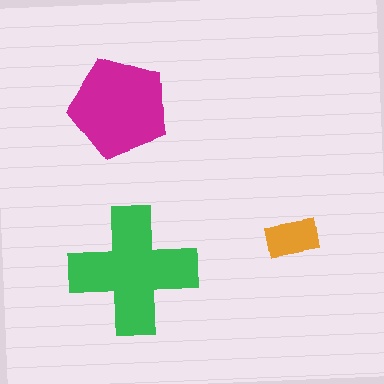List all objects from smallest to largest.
The orange rectangle, the magenta pentagon, the green cross.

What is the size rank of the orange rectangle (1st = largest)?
3rd.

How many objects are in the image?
There are 3 objects in the image.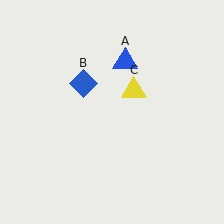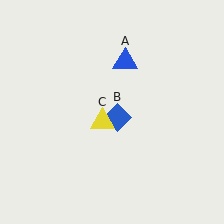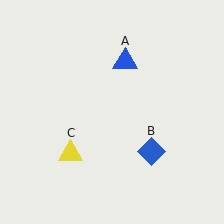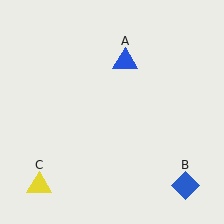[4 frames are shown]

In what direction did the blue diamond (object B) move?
The blue diamond (object B) moved down and to the right.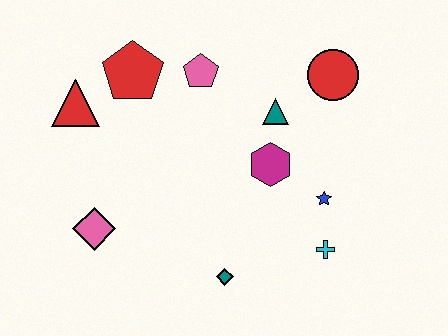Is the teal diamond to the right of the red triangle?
Yes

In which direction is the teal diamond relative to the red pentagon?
The teal diamond is below the red pentagon.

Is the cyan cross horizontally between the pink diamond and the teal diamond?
No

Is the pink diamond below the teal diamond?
No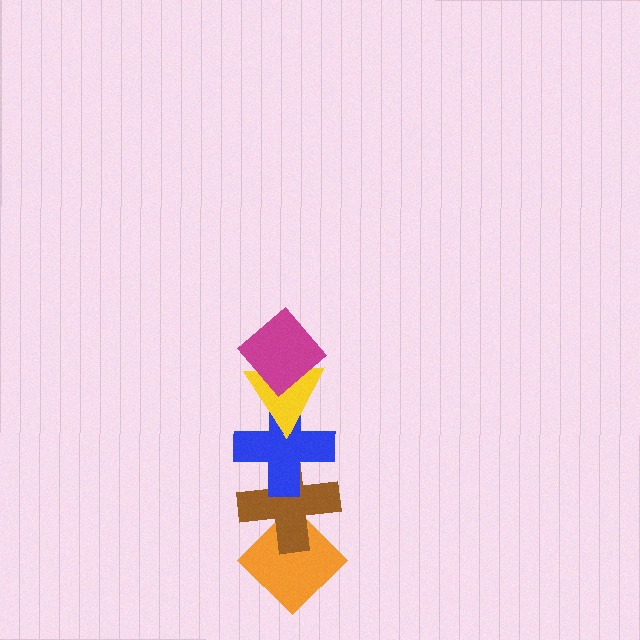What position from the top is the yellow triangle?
The yellow triangle is 2nd from the top.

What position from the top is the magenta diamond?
The magenta diamond is 1st from the top.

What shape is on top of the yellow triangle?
The magenta diamond is on top of the yellow triangle.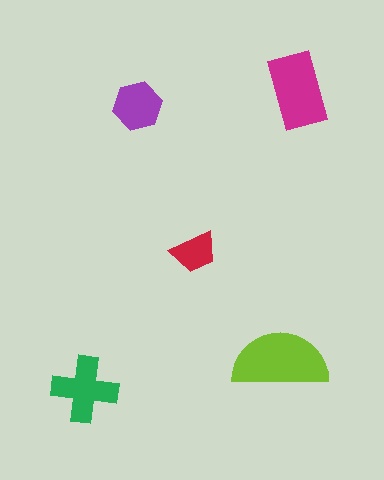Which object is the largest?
The lime semicircle.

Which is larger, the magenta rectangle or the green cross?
The magenta rectangle.